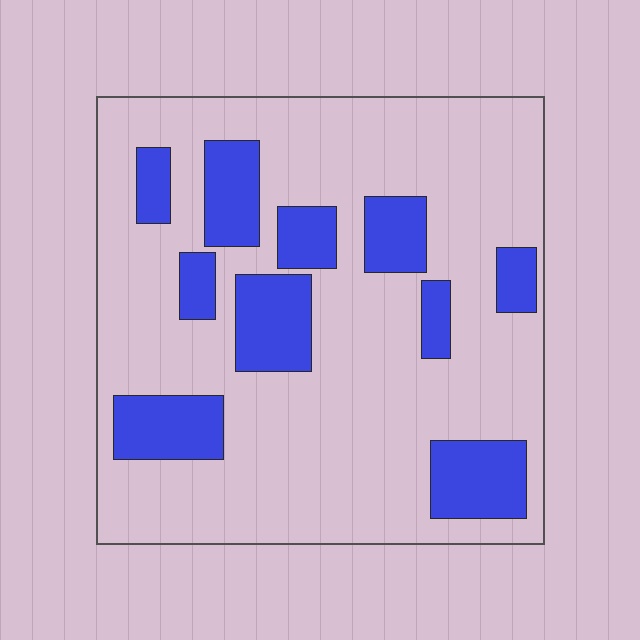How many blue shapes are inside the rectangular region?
10.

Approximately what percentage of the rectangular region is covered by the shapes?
Approximately 25%.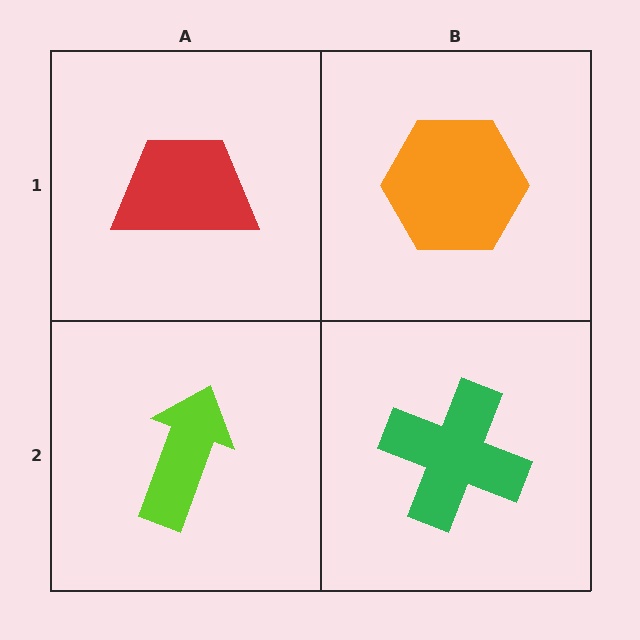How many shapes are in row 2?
2 shapes.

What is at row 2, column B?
A green cross.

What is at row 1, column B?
An orange hexagon.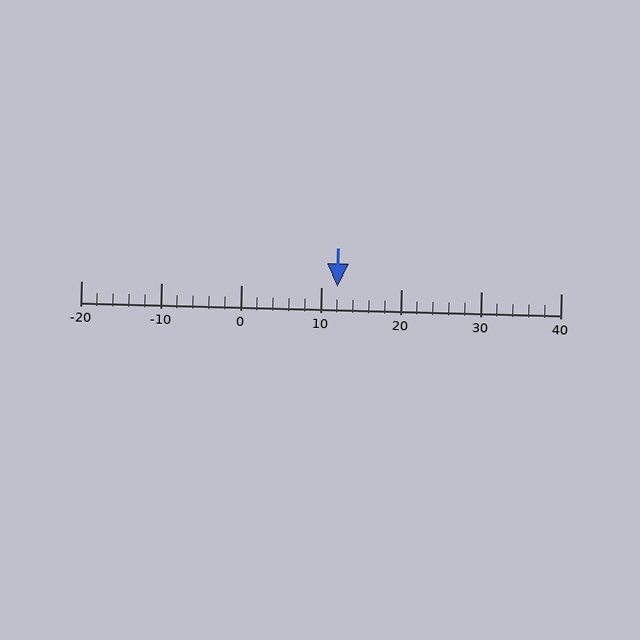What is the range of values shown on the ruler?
The ruler shows values from -20 to 40.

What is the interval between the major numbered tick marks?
The major tick marks are spaced 10 units apart.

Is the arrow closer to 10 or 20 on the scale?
The arrow is closer to 10.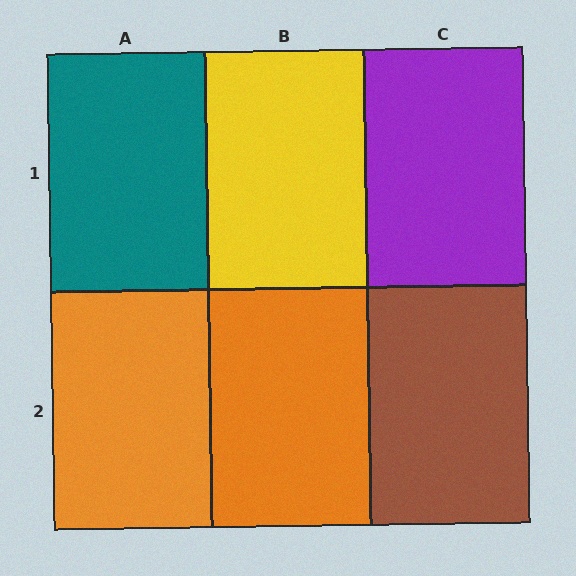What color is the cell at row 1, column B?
Yellow.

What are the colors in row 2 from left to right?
Orange, orange, brown.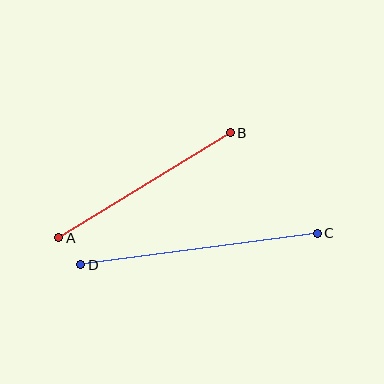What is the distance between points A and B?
The distance is approximately 202 pixels.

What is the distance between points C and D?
The distance is approximately 238 pixels.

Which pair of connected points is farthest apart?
Points C and D are farthest apart.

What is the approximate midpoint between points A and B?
The midpoint is at approximately (145, 185) pixels.